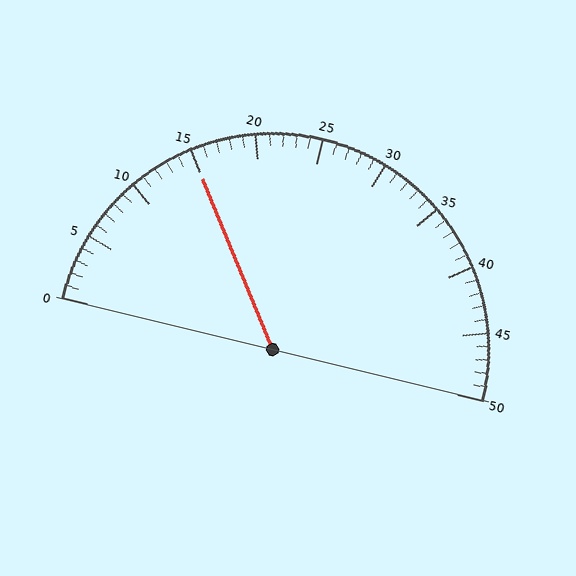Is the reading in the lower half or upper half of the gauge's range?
The reading is in the lower half of the range (0 to 50).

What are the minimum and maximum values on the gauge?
The gauge ranges from 0 to 50.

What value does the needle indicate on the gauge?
The needle indicates approximately 15.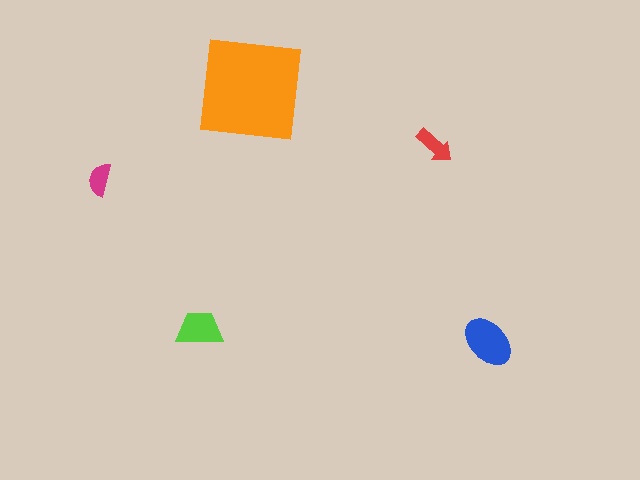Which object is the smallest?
The magenta semicircle.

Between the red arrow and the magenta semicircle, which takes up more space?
The red arrow.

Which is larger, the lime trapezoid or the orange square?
The orange square.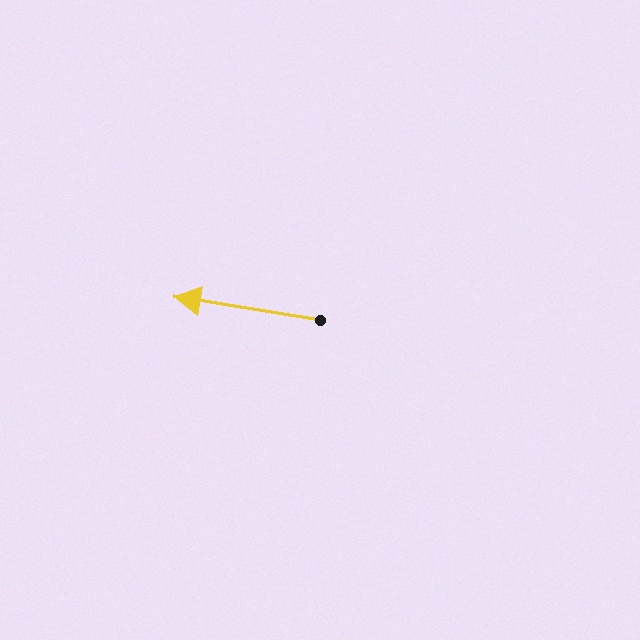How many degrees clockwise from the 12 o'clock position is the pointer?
Approximately 279 degrees.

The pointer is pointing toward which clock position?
Roughly 9 o'clock.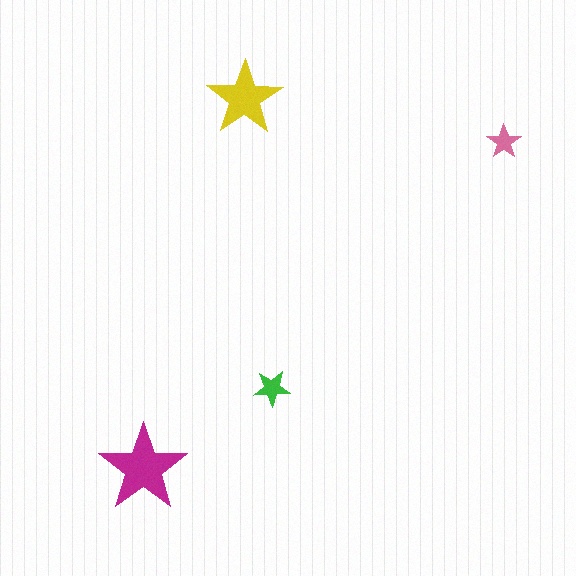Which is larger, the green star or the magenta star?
The magenta one.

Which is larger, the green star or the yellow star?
The yellow one.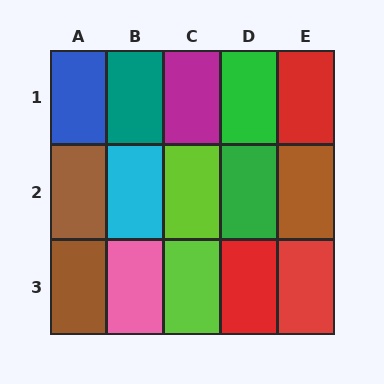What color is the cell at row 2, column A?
Brown.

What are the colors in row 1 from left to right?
Blue, teal, magenta, green, red.